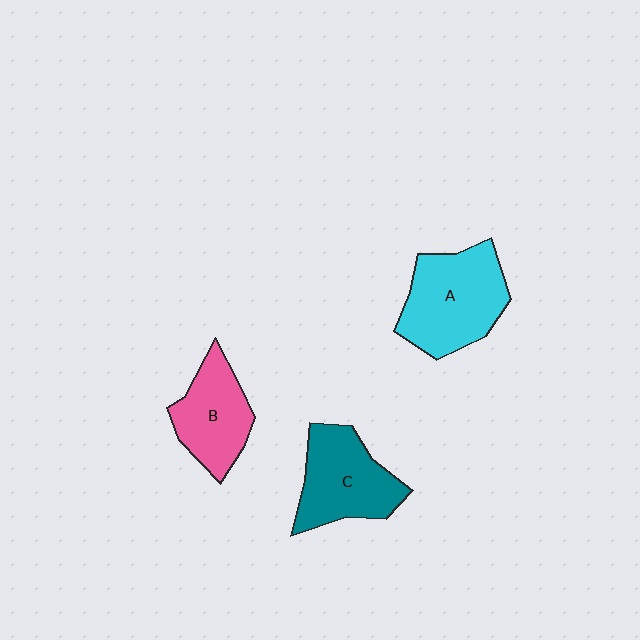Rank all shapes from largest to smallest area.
From largest to smallest: A (cyan), C (teal), B (pink).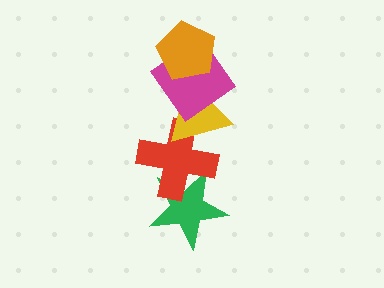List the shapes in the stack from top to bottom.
From top to bottom: the orange pentagon, the magenta diamond, the yellow triangle, the red cross, the green star.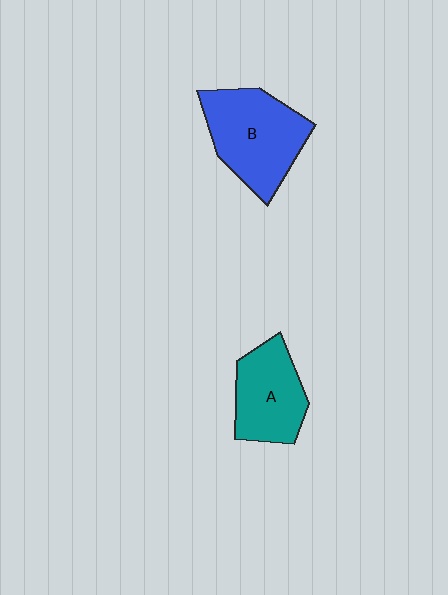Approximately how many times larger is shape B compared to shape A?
Approximately 1.3 times.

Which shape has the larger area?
Shape B (blue).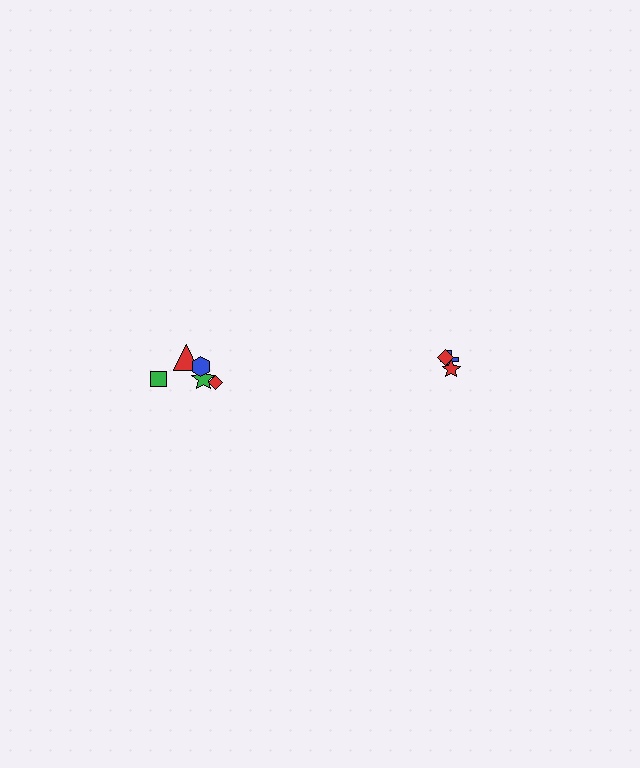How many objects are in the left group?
There are 5 objects.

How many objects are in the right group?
There are 3 objects.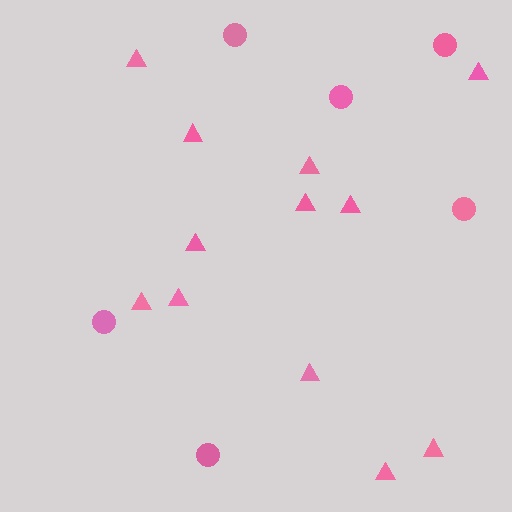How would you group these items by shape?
There are 2 groups: one group of circles (6) and one group of triangles (12).